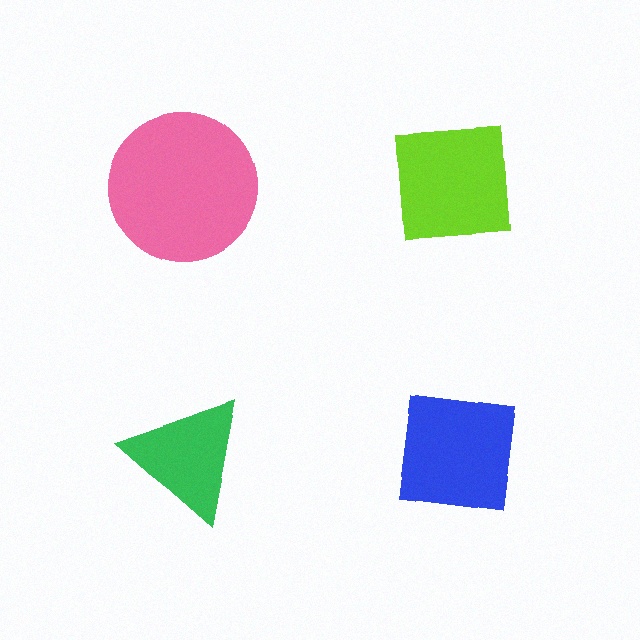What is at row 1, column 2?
A lime square.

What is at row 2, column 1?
A green triangle.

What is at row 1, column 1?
A pink circle.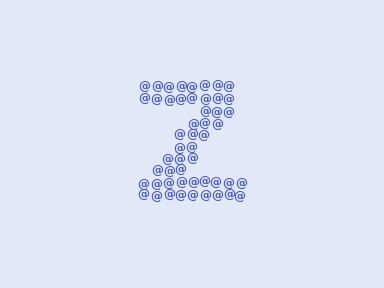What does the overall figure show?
The overall figure shows the letter Z.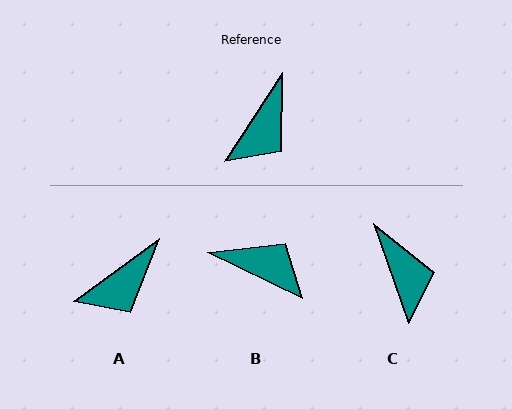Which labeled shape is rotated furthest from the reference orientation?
B, about 98 degrees away.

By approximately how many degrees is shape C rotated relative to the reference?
Approximately 52 degrees counter-clockwise.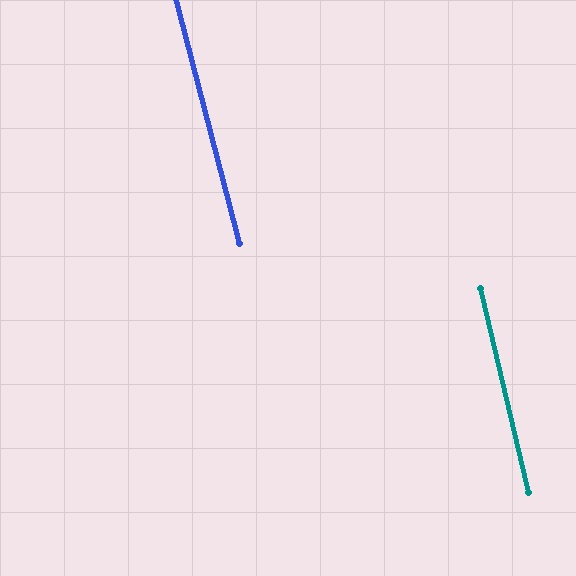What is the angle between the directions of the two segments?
Approximately 1 degree.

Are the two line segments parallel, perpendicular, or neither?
Parallel — their directions differ by only 1.4°.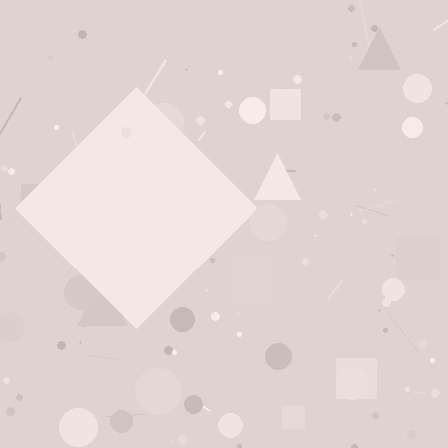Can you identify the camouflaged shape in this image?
The camouflaged shape is a diamond.